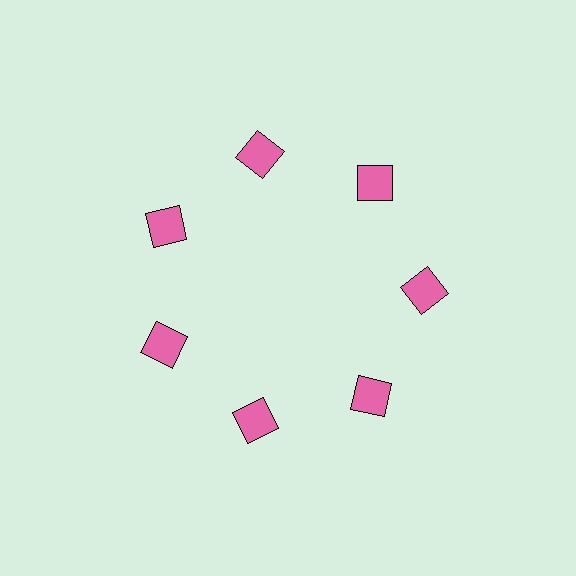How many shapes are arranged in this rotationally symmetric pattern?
There are 7 shapes, arranged in 7 groups of 1.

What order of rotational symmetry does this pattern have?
This pattern has 7-fold rotational symmetry.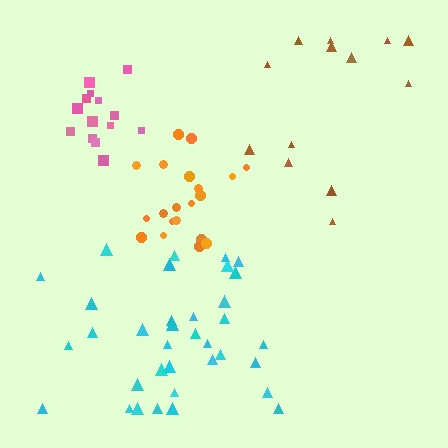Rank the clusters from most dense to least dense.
pink, orange, cyan, brown.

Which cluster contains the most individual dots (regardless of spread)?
Cyan (35).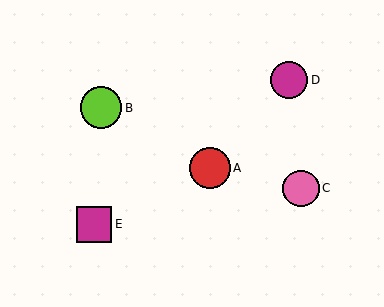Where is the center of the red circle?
The center of the red circle is at (210, 168).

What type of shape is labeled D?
Shape D is a magenta circle.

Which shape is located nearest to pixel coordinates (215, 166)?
The red circle (labeled A) at (210, 168) is nearest to that location.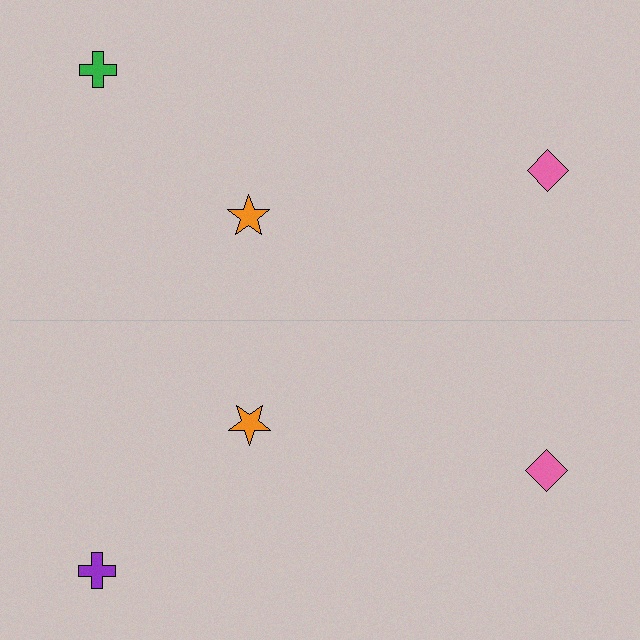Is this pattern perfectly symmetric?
No, the pattern is not perfectly symmetric. The purple cross on the bottom side breaks the symmetry — its mirror counterpart is green.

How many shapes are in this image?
There are 6 shapes in this image.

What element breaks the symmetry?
The purple cross on the bottom side breaks the symmetry — its mirror counterpart is green.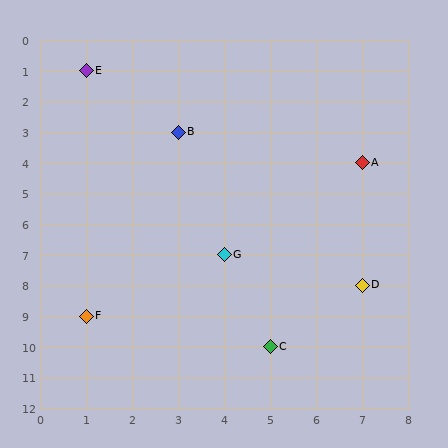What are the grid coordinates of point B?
Point B is at grid coordinates (3, 3).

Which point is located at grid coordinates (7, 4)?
Point A is at (7, 4).